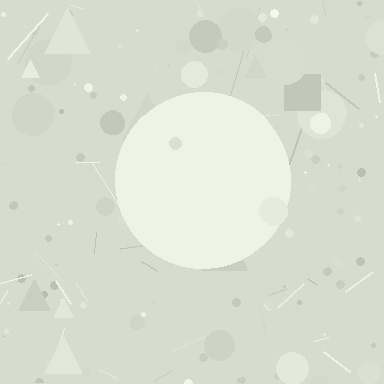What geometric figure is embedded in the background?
A circle is embedded in the background.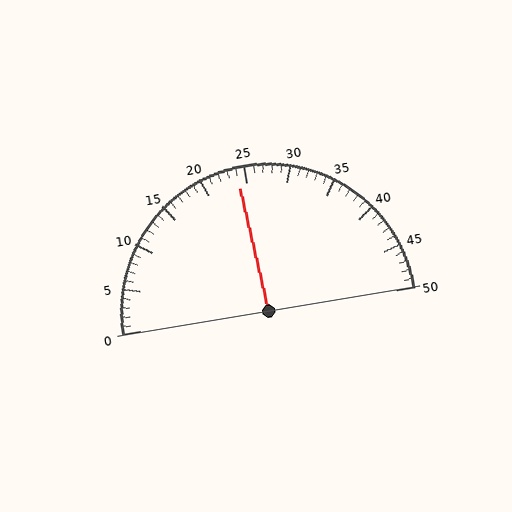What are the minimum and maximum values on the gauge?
The gauge ranges from 0 to 50.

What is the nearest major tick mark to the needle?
The nearest major tick mark is 25.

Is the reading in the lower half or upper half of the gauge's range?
The reading is in the lower half of the range (0 to 50).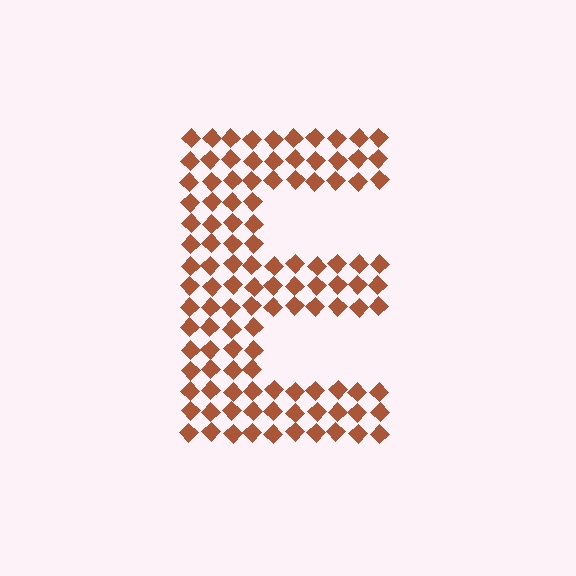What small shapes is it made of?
It is made of small diamonds.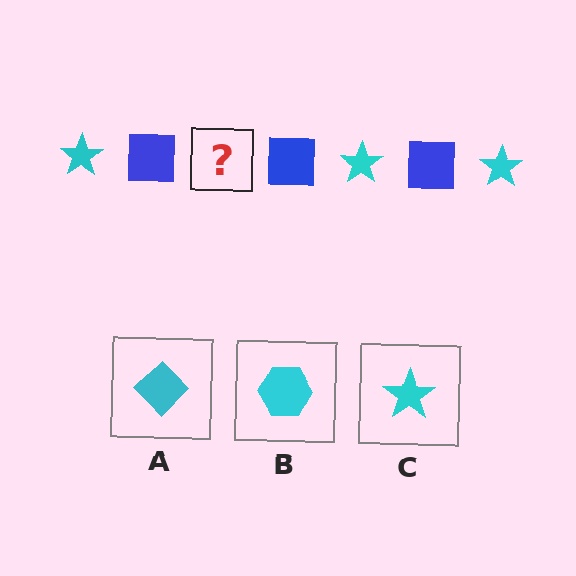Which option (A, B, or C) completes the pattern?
C.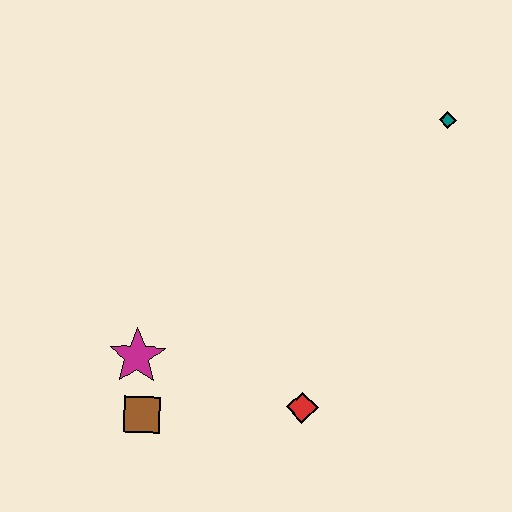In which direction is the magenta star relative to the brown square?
The magenta star is above the brown square.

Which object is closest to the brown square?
The magenta star is closest to the brown square.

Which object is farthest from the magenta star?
The teal diamond is farthest from the magenta star.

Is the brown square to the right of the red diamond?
No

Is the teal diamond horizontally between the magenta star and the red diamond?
No